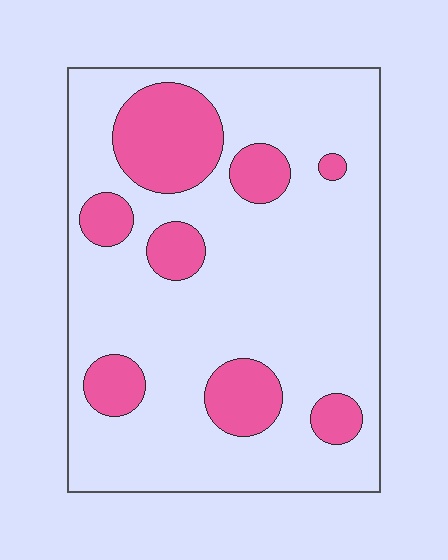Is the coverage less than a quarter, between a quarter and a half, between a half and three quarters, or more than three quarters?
Less than a quarter.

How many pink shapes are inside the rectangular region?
8.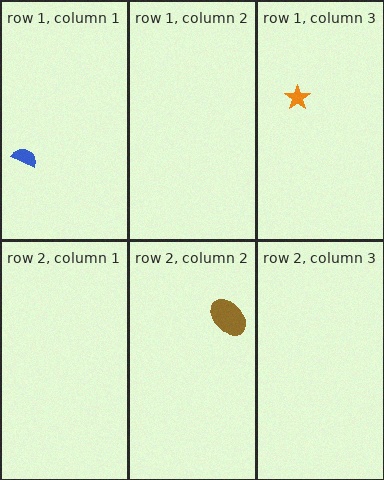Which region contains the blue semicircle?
The row 1, column 1 region.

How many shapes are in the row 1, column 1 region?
1.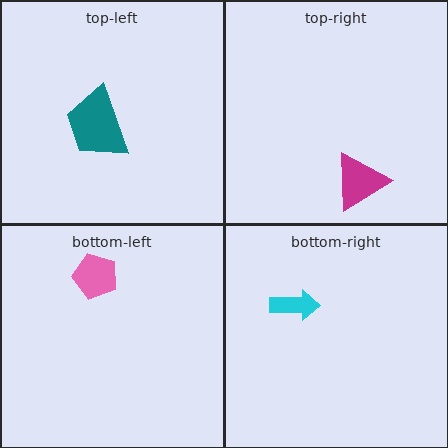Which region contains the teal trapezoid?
The top-left region.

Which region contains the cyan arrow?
The bottom-right region.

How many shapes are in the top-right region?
1.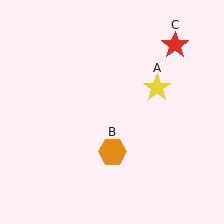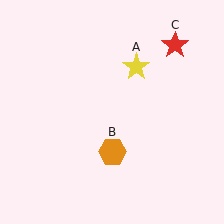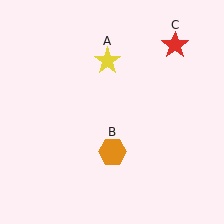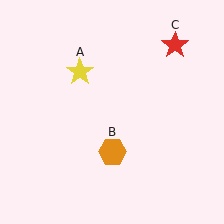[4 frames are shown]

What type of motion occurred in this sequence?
The yellow star (object A) rotated counterclockwise around the center of the scene.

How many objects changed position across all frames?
1 object changed position: yellow star (object A).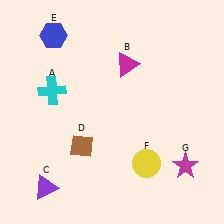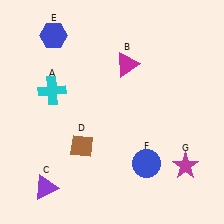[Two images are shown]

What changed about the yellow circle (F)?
In Image 1, F is yellow. In Image 2, it changed to blue.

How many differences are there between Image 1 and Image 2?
There is 1 difference between the two images.